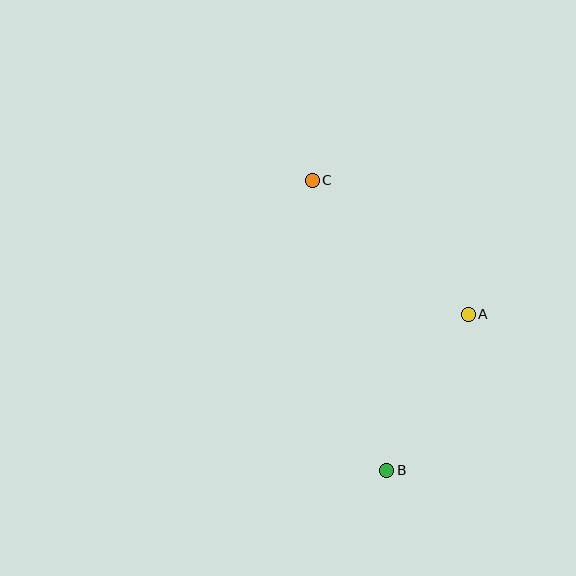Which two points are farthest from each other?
Points B and C are farthest from each other.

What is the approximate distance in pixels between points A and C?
The distance between A and C is approximately 205 pixels.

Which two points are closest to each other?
Points A and B are closest to each other.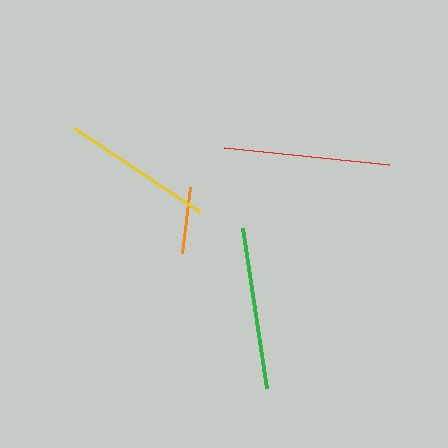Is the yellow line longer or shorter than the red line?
The red line is longer than the yellow line.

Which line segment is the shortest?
The orange line is the shortest at approximately 66 pixels.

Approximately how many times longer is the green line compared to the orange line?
The green line is approximately 2.4 times the length of the orange line.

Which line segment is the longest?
The red line is the longest at approximately 165 pixels.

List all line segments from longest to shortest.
From longest to shortest: red, green, yellow, orange.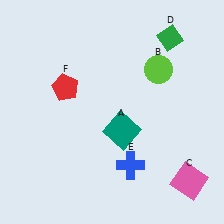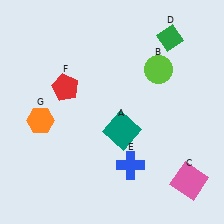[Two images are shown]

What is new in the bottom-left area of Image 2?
An orange hexagon (G) was added in the bottom-left area of Image 2.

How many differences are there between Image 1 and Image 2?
There is 1 difference between the two images.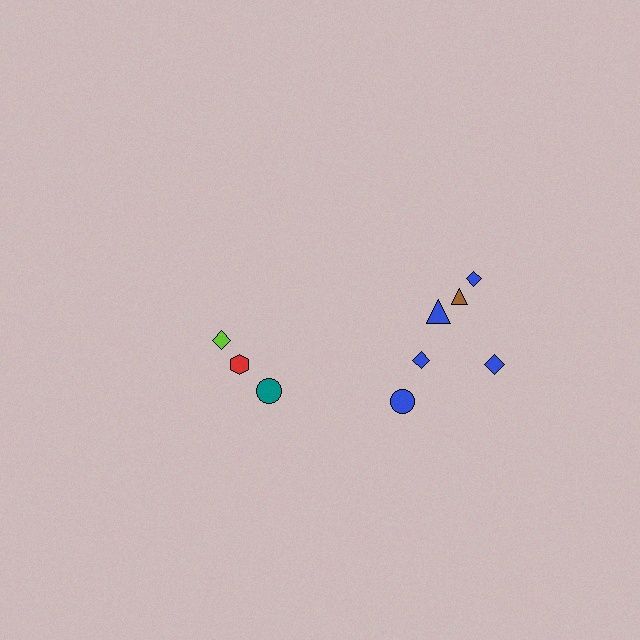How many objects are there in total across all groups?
There are 9 objects.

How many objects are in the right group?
There are 6 objects.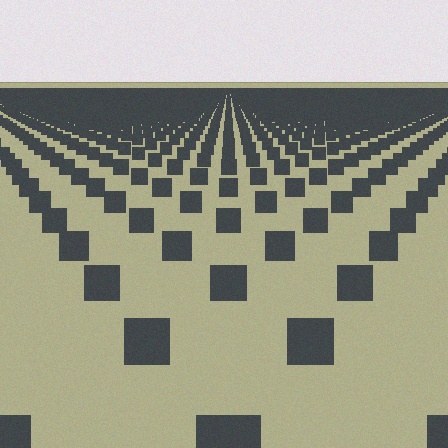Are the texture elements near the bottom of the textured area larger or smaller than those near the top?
Larger. Near the bottom, elements are closer to the viewer and appear at a bigger on-screen size.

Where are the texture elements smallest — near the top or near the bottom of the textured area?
Near the top.